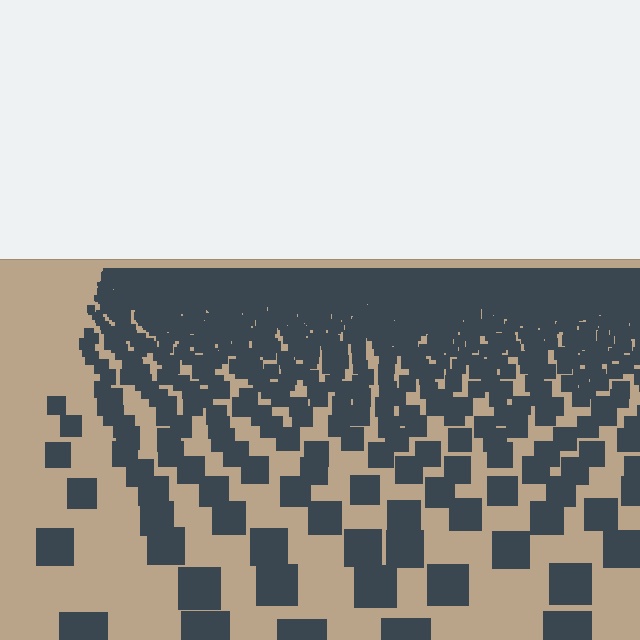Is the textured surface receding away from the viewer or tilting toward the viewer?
The surface is receding away from the viewer. Texture elements get smaller and denser toward the top.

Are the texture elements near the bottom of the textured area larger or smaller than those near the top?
Larger. Near the bottom, elements are closer to the viewer and appear at a bigger on-screen size.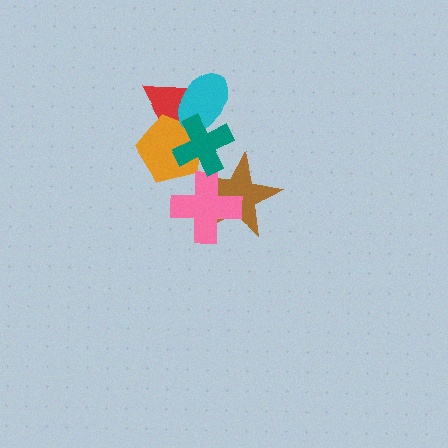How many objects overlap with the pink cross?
1 object overlaps with the pink cross.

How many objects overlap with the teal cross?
4 objects overlap with the teal cross.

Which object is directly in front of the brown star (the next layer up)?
The pink cross is directly in front of the brown star.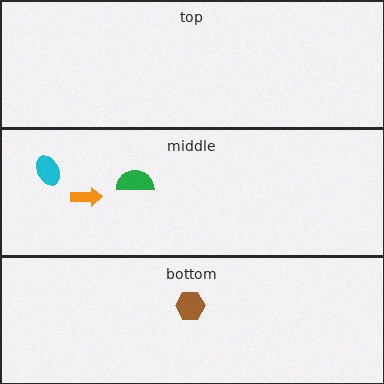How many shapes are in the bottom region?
1.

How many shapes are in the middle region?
3.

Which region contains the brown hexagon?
The bottom region.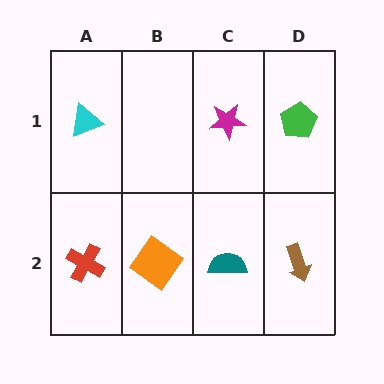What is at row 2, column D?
A brown arrow.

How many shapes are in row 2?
4 shapes.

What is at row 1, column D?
A green pentagon.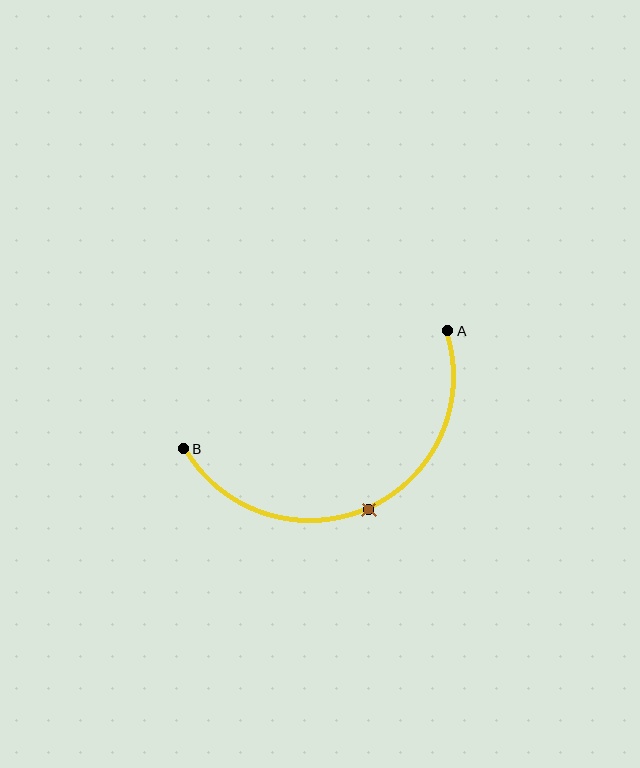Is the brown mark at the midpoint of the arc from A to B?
Yes. The brown mark lies on the arc at equal arc-length from both A and B — it is the arc midpoint.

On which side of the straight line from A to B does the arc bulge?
The arc bulges below the straight line connecting A and B.